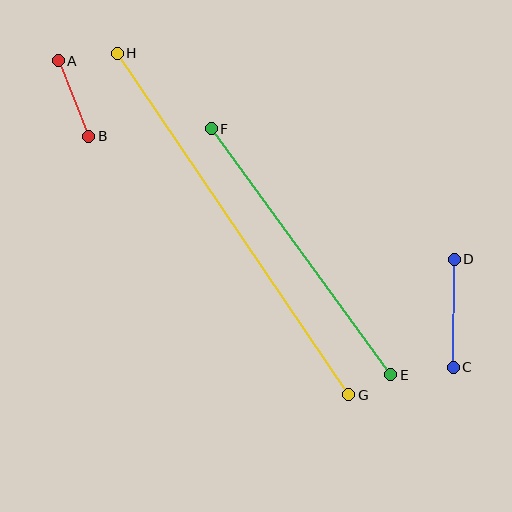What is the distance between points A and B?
The distance is approximately 81 pixels.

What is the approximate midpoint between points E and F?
The midpoint is at approximately (301, 252) pixels.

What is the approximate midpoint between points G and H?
The midpoint is at approximately (233, 224) pixels.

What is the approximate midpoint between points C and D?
The midpoint is at approximately (454, 313) pixels.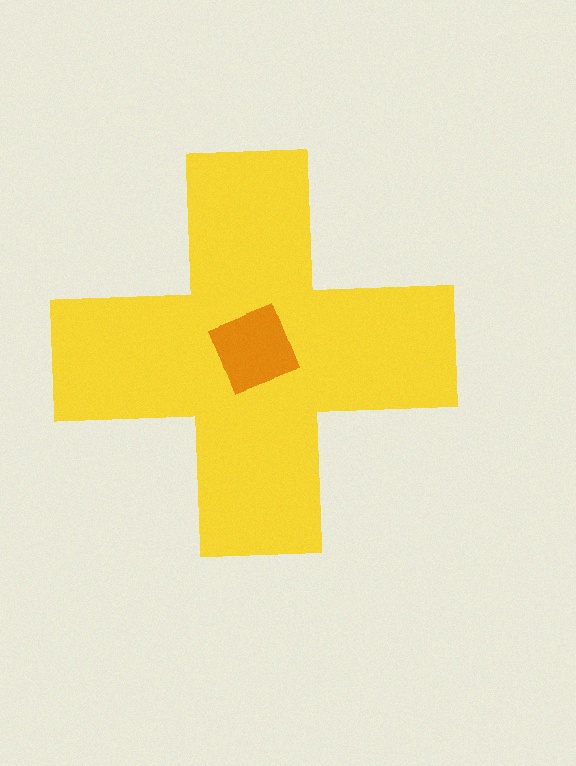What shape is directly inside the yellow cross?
The orange diamond.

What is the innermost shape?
The orange diamond.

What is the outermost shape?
The yellow cross.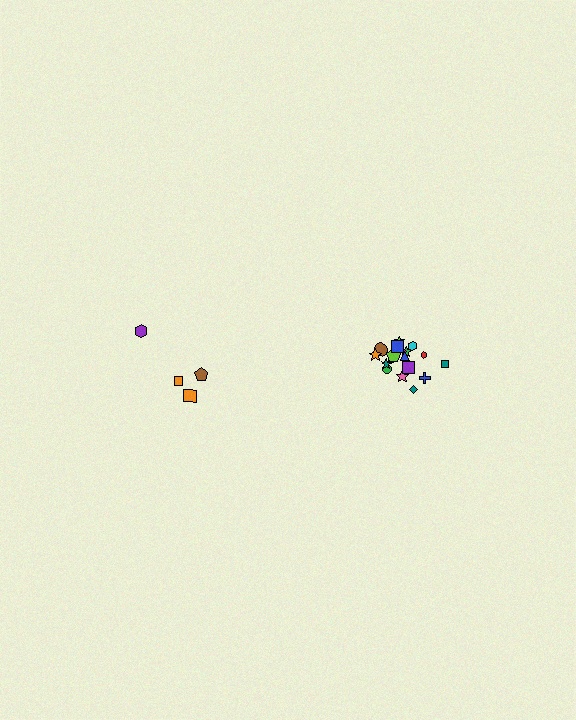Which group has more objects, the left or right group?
The right group.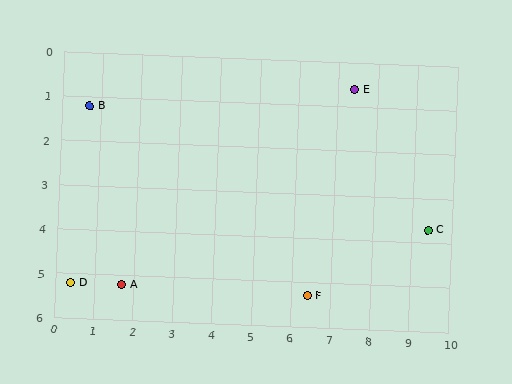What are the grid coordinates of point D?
Point D is at approximately (0.4, 5.2).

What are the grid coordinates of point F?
Point F is at approximately (6.4, 5.3).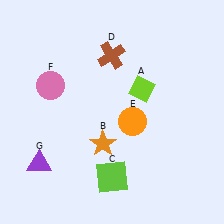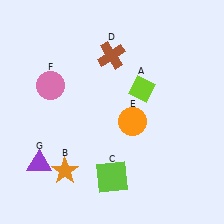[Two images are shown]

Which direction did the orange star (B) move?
The orange star (B) moved left.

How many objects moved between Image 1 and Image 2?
1 object moved between the two images.